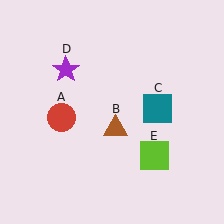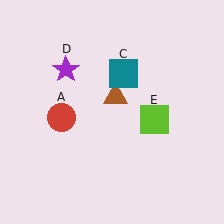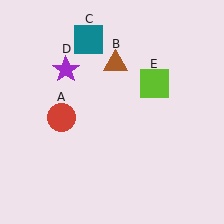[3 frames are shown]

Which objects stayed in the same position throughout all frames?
Red circle (object A) and purple star (object D) remained stationary.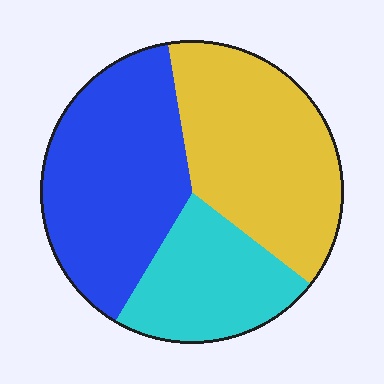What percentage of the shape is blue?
Blue covers around 40% of the shape.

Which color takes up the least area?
Cyan, at roughly 25%.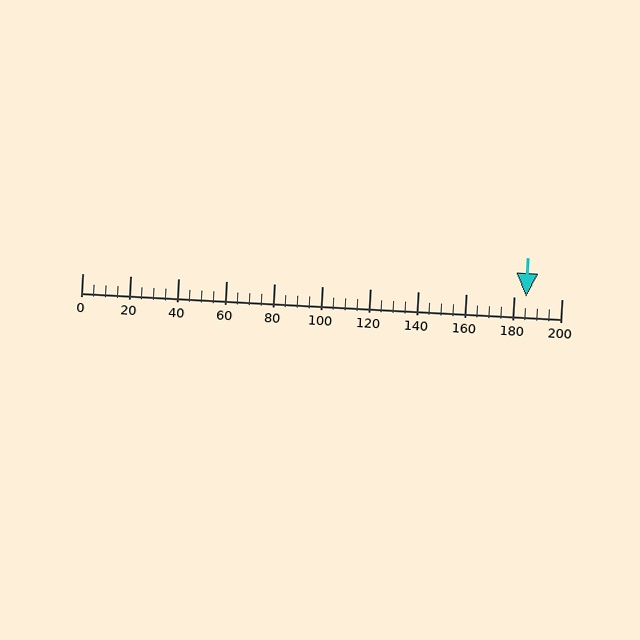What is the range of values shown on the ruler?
The ruler shows values from 0 to 200.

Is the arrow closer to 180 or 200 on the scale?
The arrow is closer to 180.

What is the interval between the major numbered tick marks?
The major tick marks are spaced 20 units apart.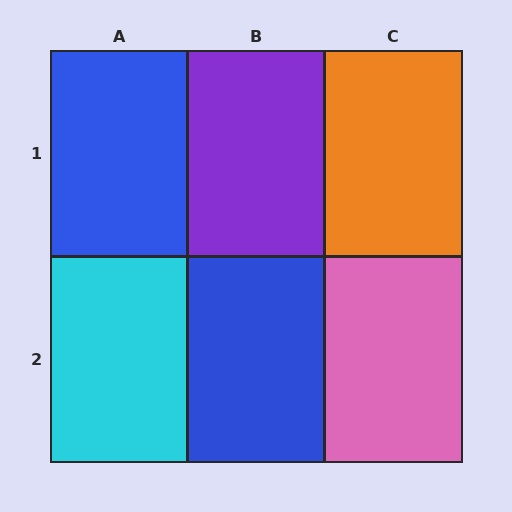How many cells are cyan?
1 cell is cyan.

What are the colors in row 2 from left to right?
Cyan, blue, pink.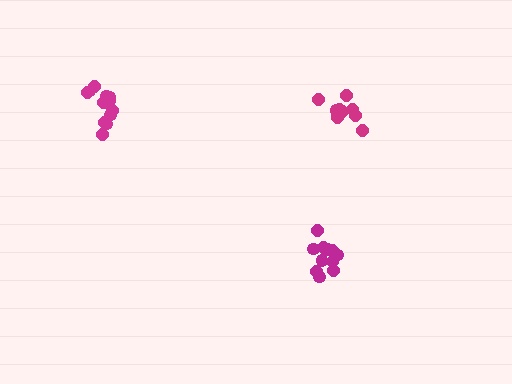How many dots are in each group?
Group 1: 9 dots, Group 2: 11 dots, Group 3: 12 dots (32 total).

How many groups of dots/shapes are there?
There are 3 groups.